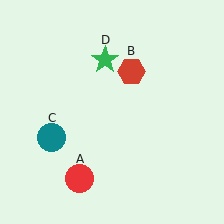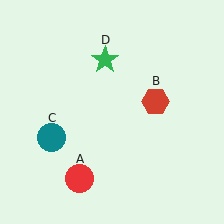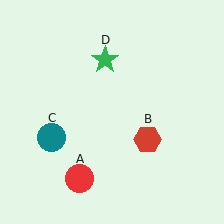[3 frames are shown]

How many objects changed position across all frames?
1 object changed position: red hexagon (object B).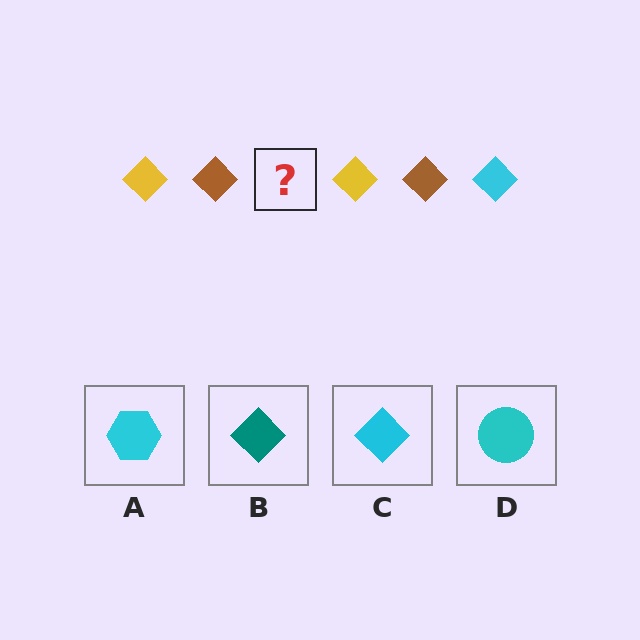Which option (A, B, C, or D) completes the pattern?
C.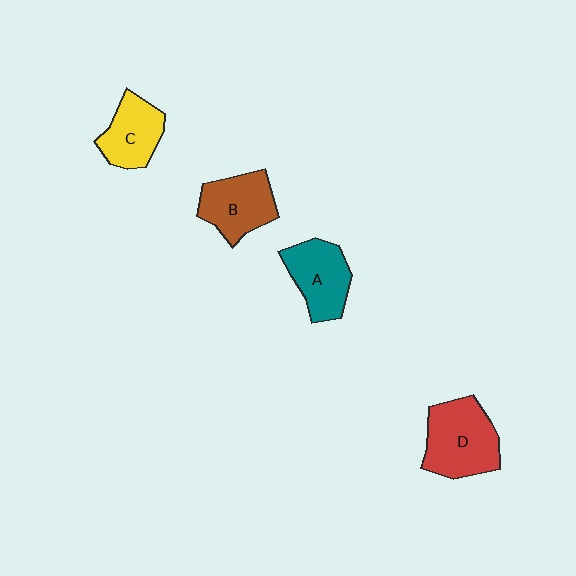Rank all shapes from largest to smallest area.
From largest to smallest: D (red), B (brown), A (teal), C (yellow).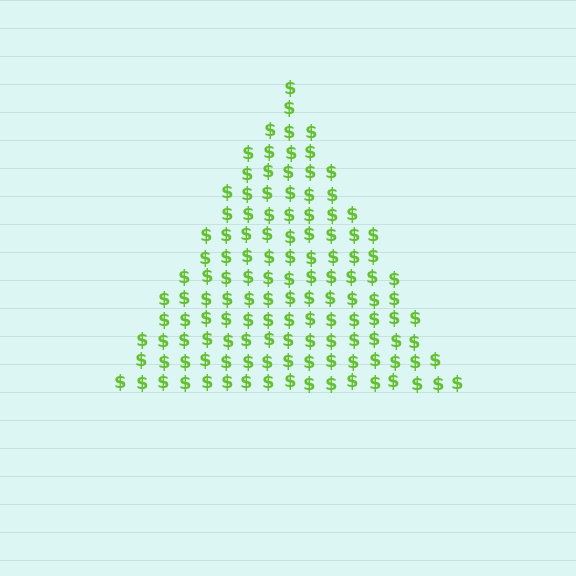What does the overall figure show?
The overall figure shows a triangle.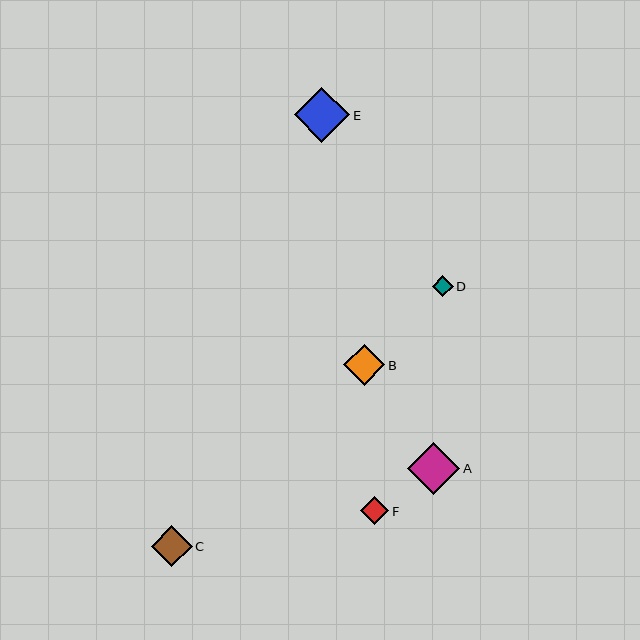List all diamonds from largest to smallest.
From largest to smallest: E, A, C, B, F, D.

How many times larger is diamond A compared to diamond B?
Diamond A is approximately 1.3 times the size of diamond B.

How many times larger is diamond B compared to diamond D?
Diamond B is approximately 1.9 times the size of diamond D.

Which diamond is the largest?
Diamond E is the largest with a size of approximately 55 pixels.